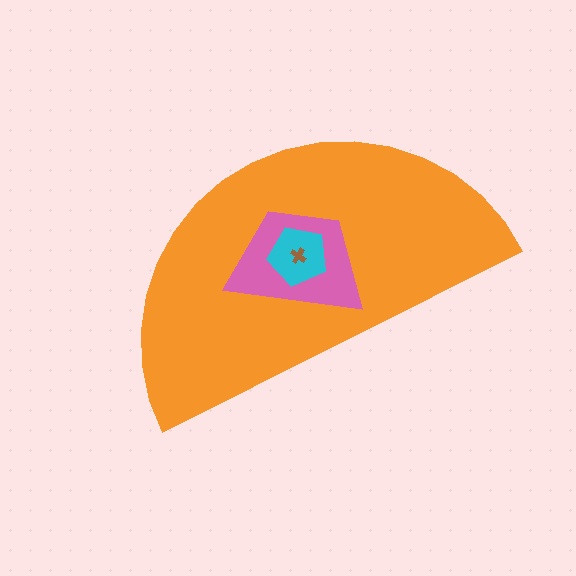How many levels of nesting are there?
4.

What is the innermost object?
The brown cross.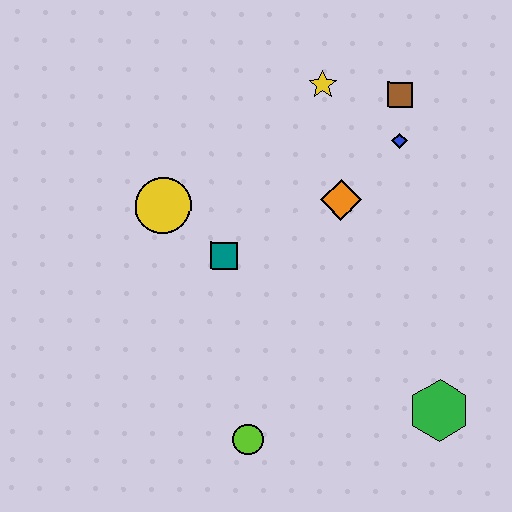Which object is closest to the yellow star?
The brown square is closest to the yellow star.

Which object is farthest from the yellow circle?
The green hexagon is farthest from the yellow circle.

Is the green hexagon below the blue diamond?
Yes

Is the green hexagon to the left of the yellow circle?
No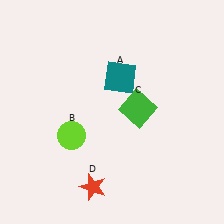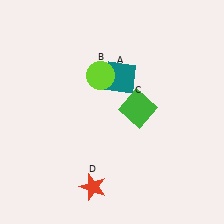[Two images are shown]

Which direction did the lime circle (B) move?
The lime circle (B) moved up.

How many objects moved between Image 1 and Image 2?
1 object moved between the two images.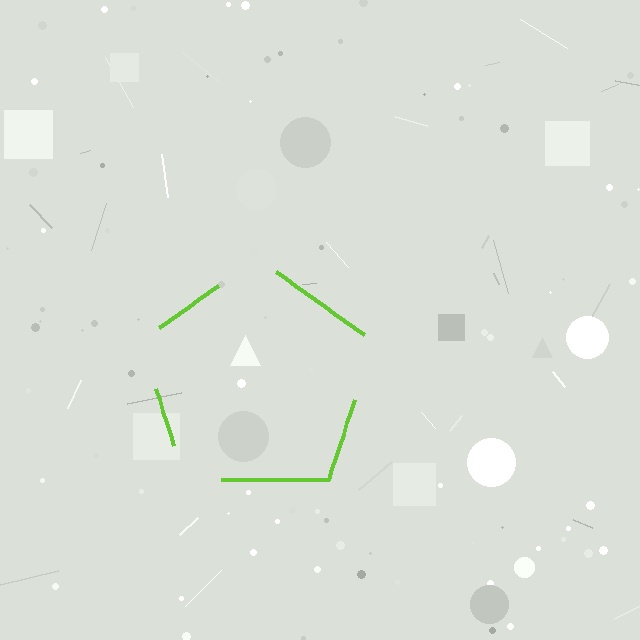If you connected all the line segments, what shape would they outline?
They would outline a pentagon.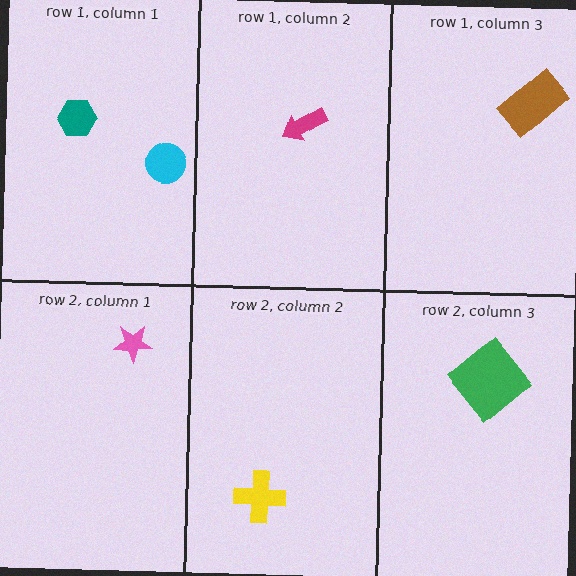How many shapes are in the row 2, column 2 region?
1.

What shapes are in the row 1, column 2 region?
The magenta arrow.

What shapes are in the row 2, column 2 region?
The yellow cross.